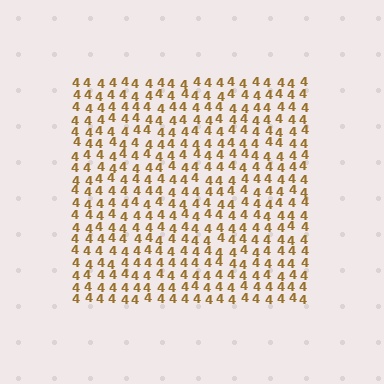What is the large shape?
The large shape is a square.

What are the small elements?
The small elements are digit 4's.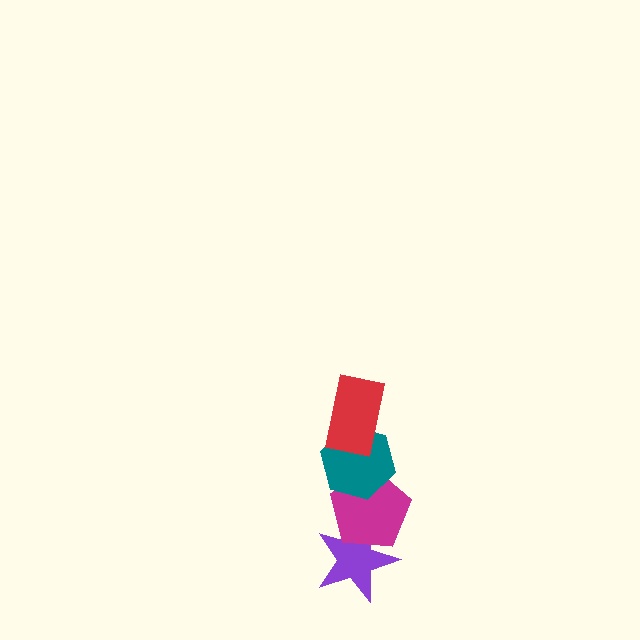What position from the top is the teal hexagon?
The teal hexagon is 2nd from the top.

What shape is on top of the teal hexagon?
The red rectangle is on top of the teal hexagon.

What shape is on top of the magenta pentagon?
The teal hexagon is on top of the magenta pentagon.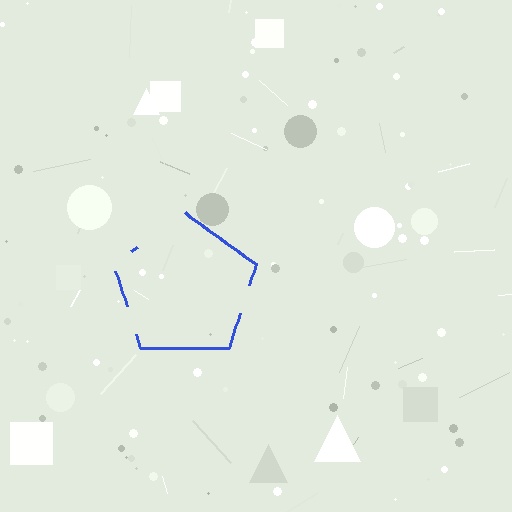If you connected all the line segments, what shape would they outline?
They would outline a pentagon.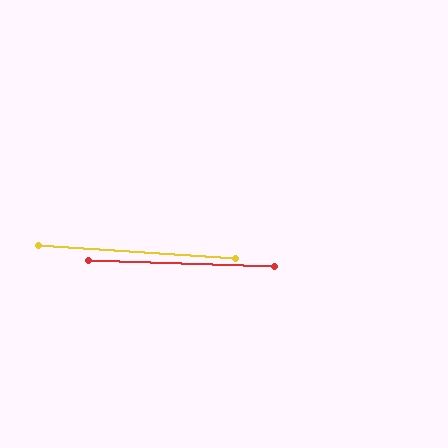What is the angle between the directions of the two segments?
Approximately 2 degrees.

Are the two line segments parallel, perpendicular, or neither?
Parallel — their directions differ by only 2.0°.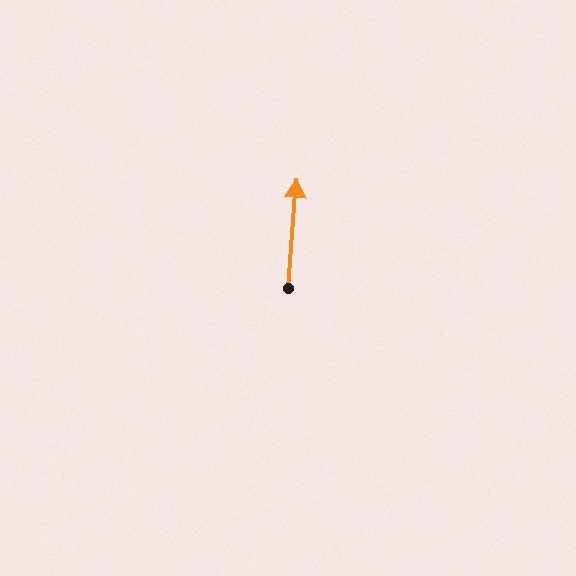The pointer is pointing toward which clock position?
Roughly 12 o'clock.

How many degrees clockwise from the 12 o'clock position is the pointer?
Approximately 4 degrees.